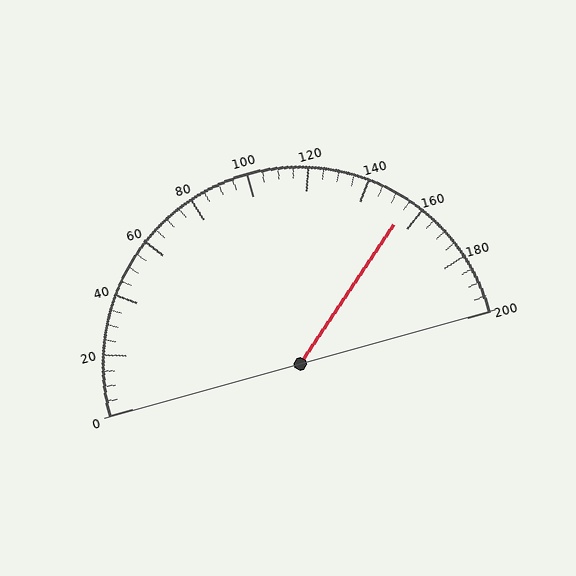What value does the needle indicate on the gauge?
The needle indicates approximately 155.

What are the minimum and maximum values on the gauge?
The gauge ranges from 0 to 200.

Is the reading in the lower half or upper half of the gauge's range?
The reading is in the upper half of the range (0 to 200).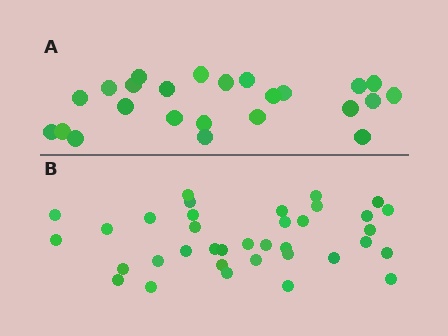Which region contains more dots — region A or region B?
Region B (the bottom region) has more dots.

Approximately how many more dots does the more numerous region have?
Region B has roughly 12 or so more dots than region A.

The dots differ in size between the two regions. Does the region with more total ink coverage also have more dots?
No. Region A has more total ink coverage because its dots are larger, but region B actually contains more individual dots. Total area can be misleading — the number of items is what matters here.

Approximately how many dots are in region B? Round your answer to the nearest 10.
About 40 dots. (The exact count is 36, which rounds to 40.)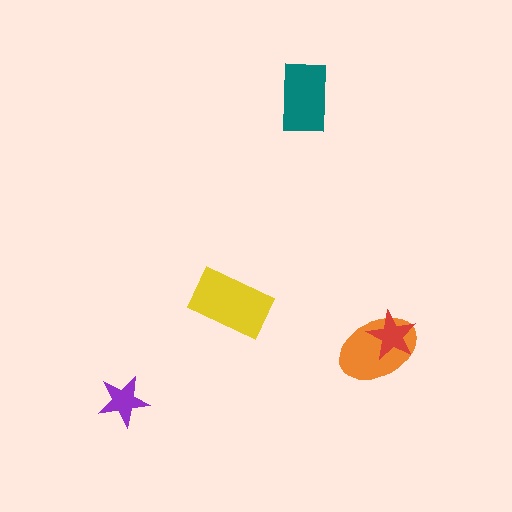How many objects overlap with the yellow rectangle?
0 objects overlap with the yellow rectangle.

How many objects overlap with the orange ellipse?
1 object overlaps with the orange ellipse.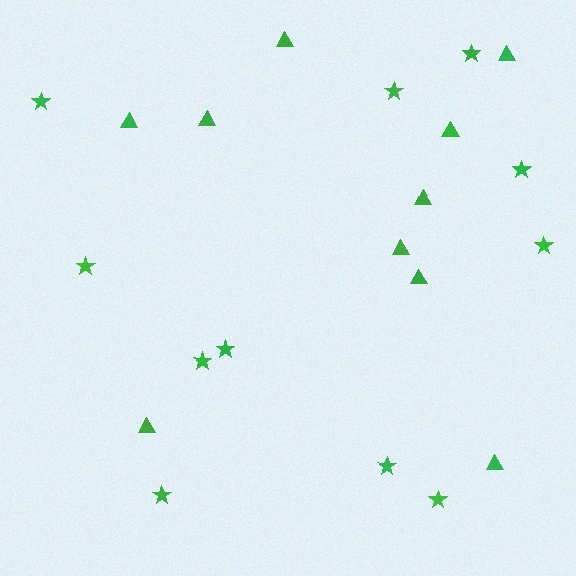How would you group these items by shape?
There are 2 groups: one group of stars (11) and one group of triangles (10).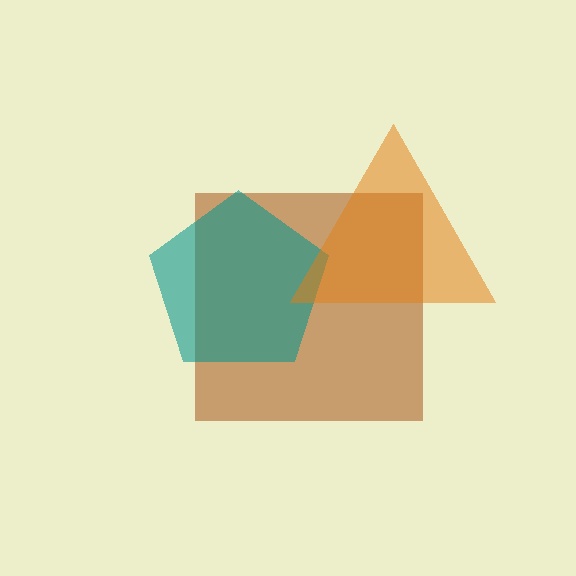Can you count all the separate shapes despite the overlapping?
Yes, there are 3 separate shapes.